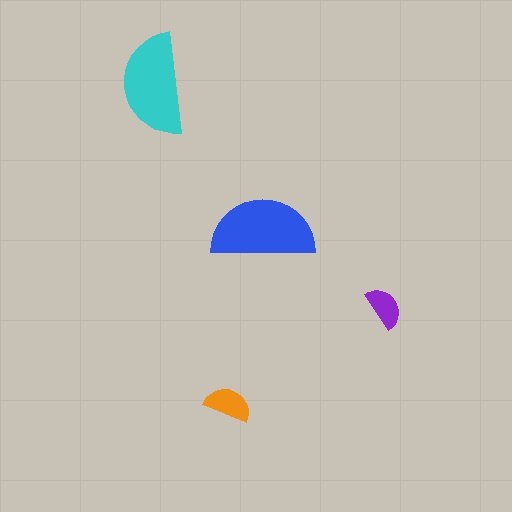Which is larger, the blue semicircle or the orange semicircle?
The blue one.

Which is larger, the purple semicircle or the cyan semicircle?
The cyan one.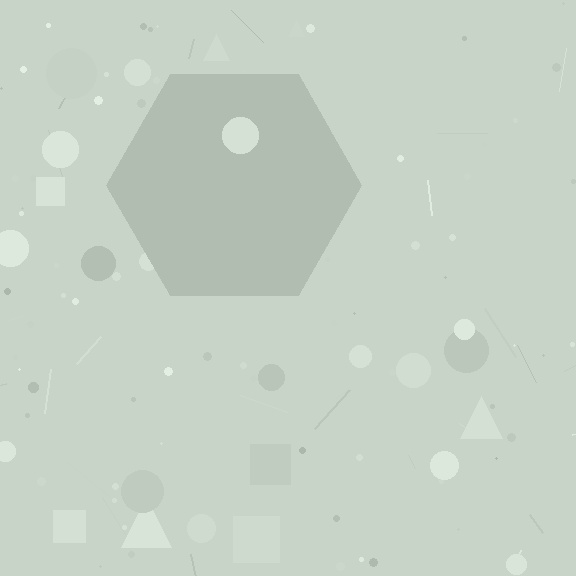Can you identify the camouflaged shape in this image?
The camouflaged shape is a hexagon.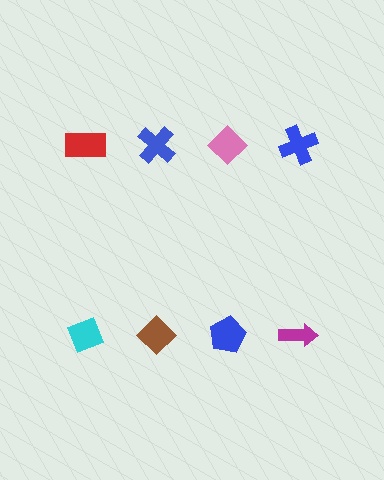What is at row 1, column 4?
A blue cross.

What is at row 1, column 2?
A blue cross.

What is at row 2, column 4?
A magenta arrow.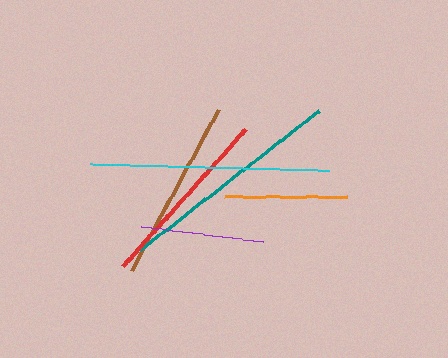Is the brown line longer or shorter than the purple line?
The brown line is longer than the purple line.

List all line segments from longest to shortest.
From longest to shortest: cyan, teal, red, brown, purple, orange.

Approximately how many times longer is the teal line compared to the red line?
The teal line is approximately 1.2 times the length of the red line.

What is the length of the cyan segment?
The cyan segment is approximately 239 pixels long.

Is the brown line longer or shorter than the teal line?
The teal line is longer than the brown line.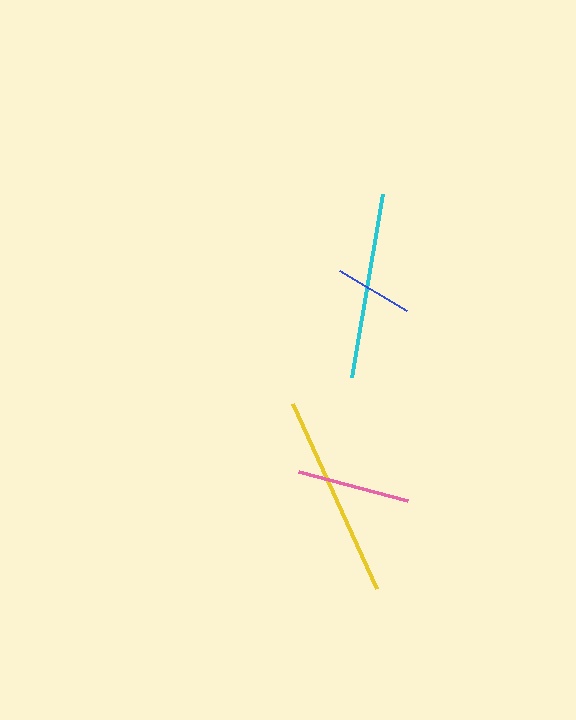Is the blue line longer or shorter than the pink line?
The pink line is longer than the blue line.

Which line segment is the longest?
The yellow line is the longest at approximately 203 pixels.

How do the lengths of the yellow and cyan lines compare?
The yellow and cyan lines are approximately the same length.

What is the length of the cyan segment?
The cyan segment is approximately 186 pixels long.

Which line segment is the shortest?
The blue line is the shortest at approximately 78 pixels.